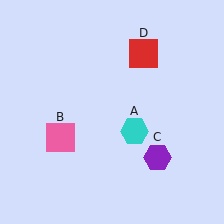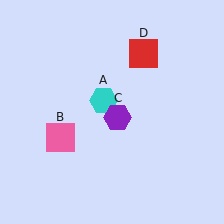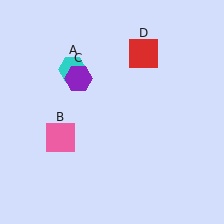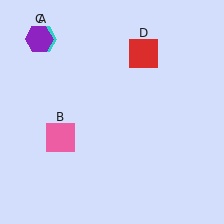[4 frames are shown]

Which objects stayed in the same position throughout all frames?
Pink square (object B) and red square (object D) remained stationary.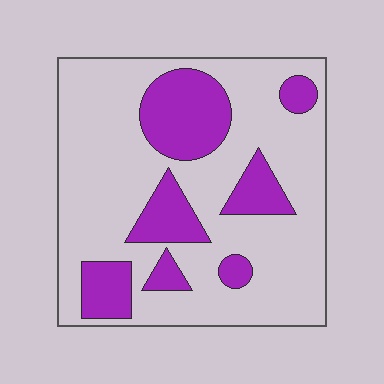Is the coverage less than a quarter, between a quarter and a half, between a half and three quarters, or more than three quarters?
Between a quarter and a half.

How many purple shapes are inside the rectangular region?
7.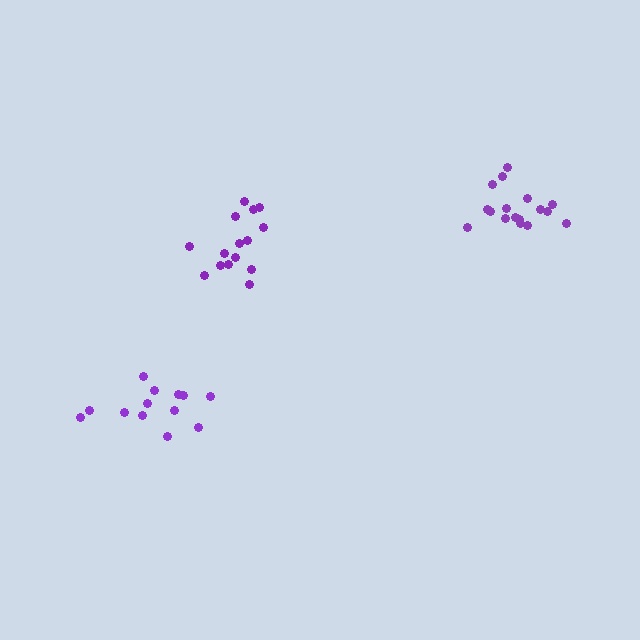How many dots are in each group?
Group 1: 15 dots, Group 2: 13 dots, Group 3: 17 dots (45 total).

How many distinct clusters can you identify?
There are 3 distinct clusters.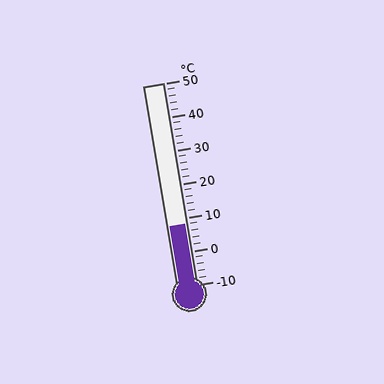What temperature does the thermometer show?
The thermometer shows approximately 8°C.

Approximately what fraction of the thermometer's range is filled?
The thermometer is filled to approximately 30% of its range.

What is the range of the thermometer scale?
The thermometer scale ranges from -10°C to 50°C.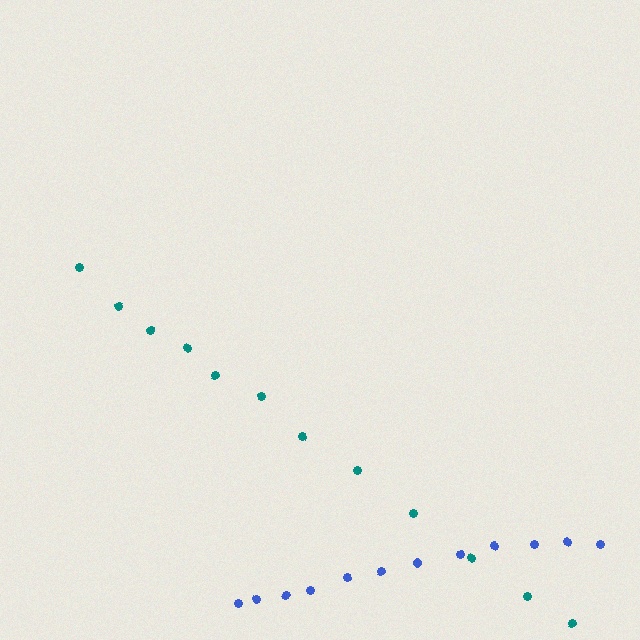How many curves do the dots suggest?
There are 2 distinct paths.